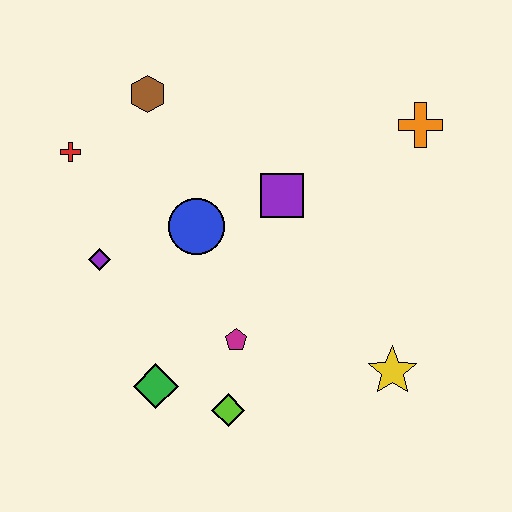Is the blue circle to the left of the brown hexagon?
No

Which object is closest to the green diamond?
The lime diamond is closest to the green diamond.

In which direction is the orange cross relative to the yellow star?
The orange cross is above the yellow star.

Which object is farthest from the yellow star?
The red cross is farthest from the yellow star.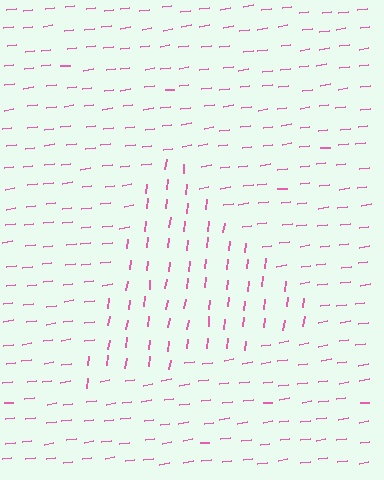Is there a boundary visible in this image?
Yes, there is a texture boundary formed by a change in line orientation.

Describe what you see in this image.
The image is filled with small pink line segments. A triangle region in the image has lines oriented differently from the surrounding lines, creating a visible texture boundary.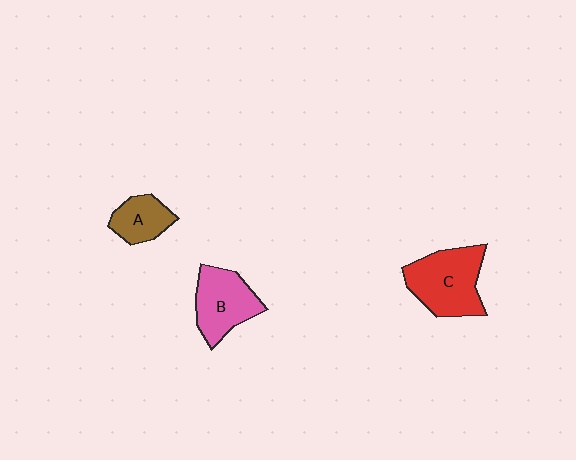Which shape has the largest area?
Shape C (red).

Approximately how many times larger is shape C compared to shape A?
Approximately 1.9 times.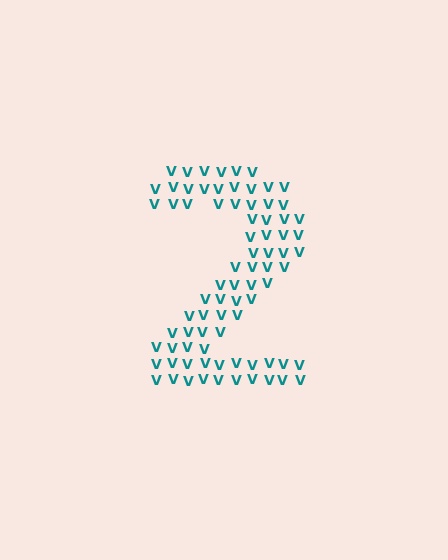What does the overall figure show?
The overall figure shows the digit 2.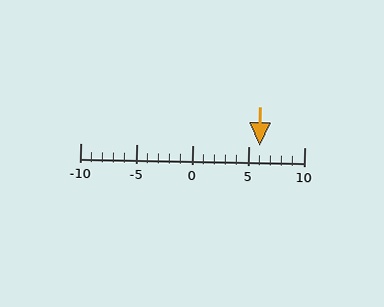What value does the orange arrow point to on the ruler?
The orange arrow points to approximately 6.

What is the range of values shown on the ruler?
The ruler shows values from -10 to 10.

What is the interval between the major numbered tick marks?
The major tick marks are spaced 5 units apart.